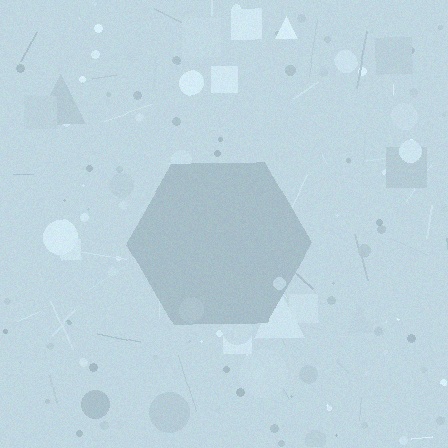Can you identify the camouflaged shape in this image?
The camouflaged shape is a hexagon.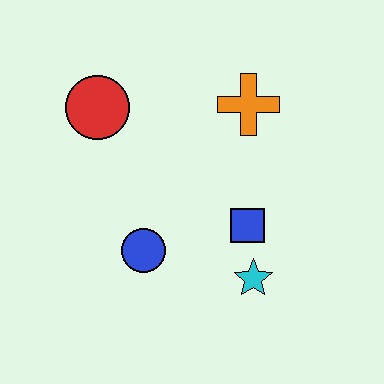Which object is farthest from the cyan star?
The red circle is farthest from the cyan star.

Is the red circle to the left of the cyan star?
Yes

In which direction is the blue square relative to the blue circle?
The blue square is to the right of the blue circle.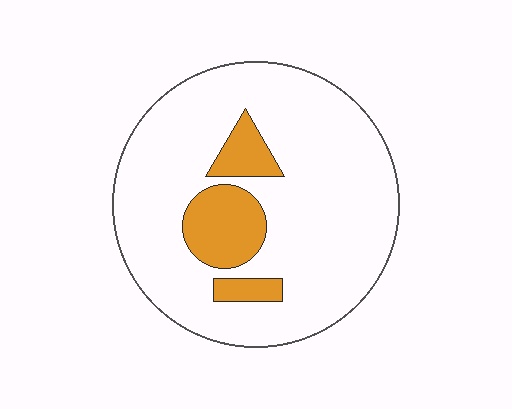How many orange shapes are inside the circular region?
3.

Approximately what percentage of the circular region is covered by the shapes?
Approximately 15%.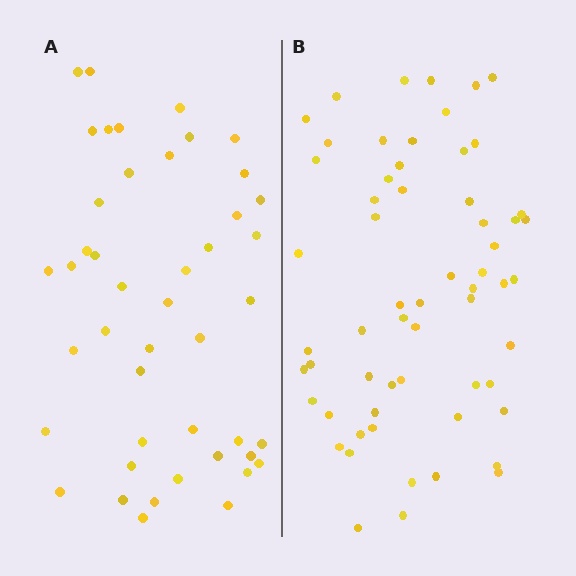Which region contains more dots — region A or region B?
Region B (the right region) has more dots.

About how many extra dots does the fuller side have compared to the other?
Region B has approximately 15 more dots than region A.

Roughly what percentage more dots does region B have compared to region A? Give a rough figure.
About 35% more.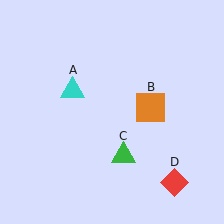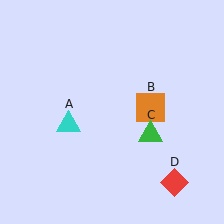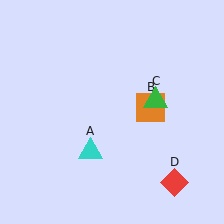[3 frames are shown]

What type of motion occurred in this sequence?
The cyan triangle (object A), green triangle (object C) rotated counterclockwise around the center of the scene.